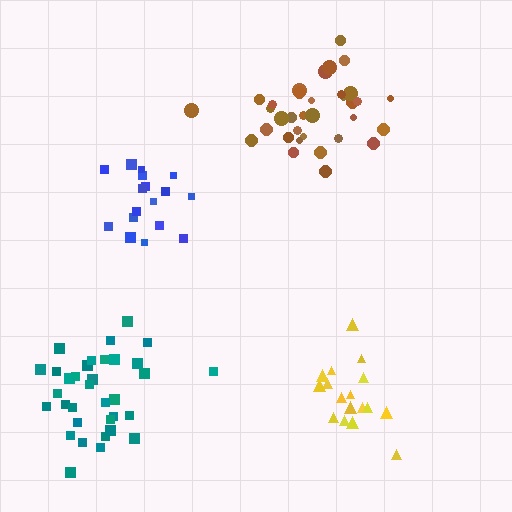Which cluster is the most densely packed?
Teal.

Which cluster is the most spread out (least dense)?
Blue.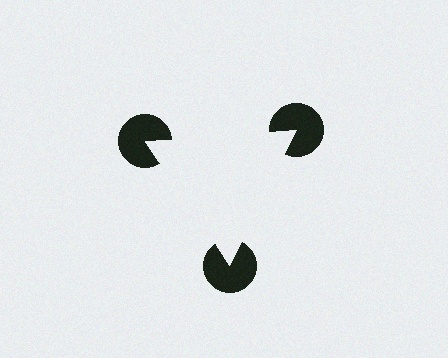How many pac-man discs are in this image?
There are 3 — one at each vertex of the illusory triangle.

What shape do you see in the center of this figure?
An illusory triangle — its edges are inferred from the aligned wedge cuts in the pac-man discs, not physically drawn.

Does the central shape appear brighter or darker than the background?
It typically appears slightly brighter than the background, even though no actual brightness change is drawn.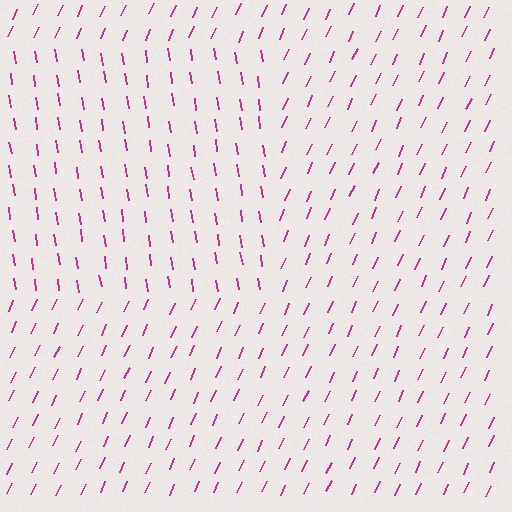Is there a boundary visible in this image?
Yes, there is a texture boundary formed by a change in line orientation.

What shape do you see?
I see a rectangle.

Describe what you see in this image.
The image is filled with small magenta line segments. A rectangle region in the image has lines oriented differently from the surrounding lines, creating a visible texture boundary.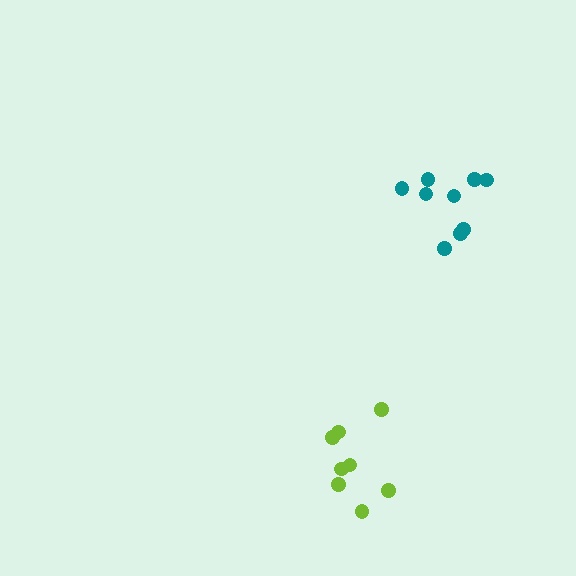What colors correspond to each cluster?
The clusters are colored: teal, lime.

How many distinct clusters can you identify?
There are 2 distinct clusters.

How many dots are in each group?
Group 1: 9 dots, Group 2: 8 dots (17 total).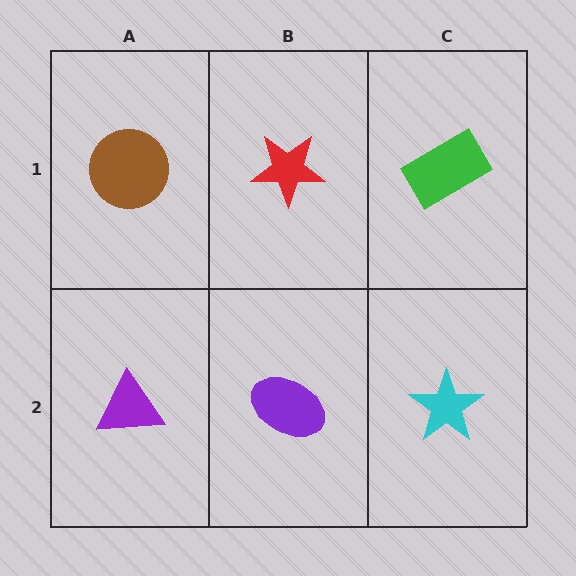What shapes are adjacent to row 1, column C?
A cyan star (row 2, column C), a red star (row 1, column B).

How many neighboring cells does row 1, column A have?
2.